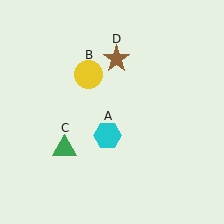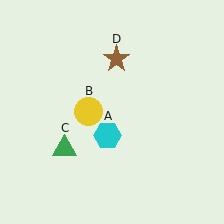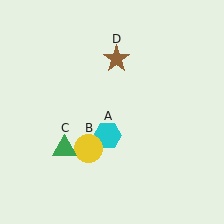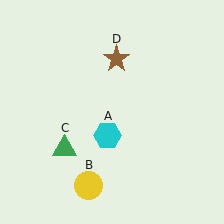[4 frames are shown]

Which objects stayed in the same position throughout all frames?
Cyan hexagon (object A) and green triangle (object C) and brown star (object D) remained stationary.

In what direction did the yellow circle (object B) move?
The yellow circle (object B) moved down.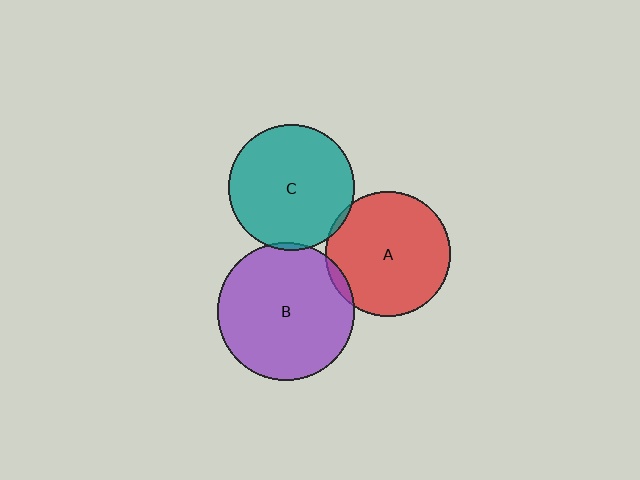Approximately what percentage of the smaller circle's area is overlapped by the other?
Approximately 5%.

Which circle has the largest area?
Circle B (purple).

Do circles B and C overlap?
Yes.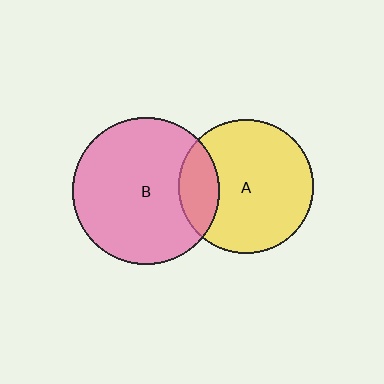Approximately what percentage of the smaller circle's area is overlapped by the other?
Approximately 20%.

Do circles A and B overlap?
Yes.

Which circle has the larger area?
Circle B (pink).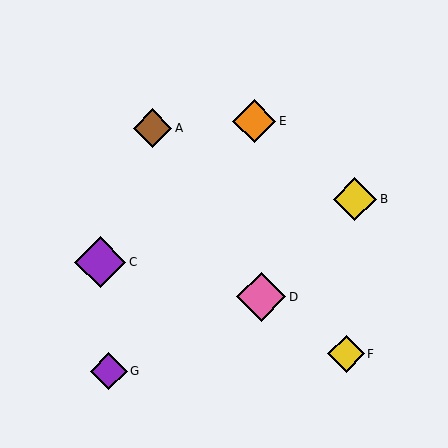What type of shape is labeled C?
Shape C is a purple diamond.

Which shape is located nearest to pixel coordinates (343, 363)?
The yellow diamond (labeled F) at (346, 354) is nearest to that location.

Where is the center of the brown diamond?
The center of the brown diamond is at (152, 128).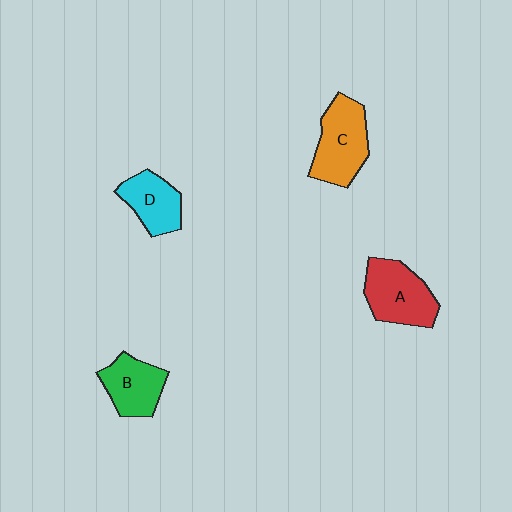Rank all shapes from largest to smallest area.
From largest to smallest: C (orange), A (red), B (green), D (cyan).